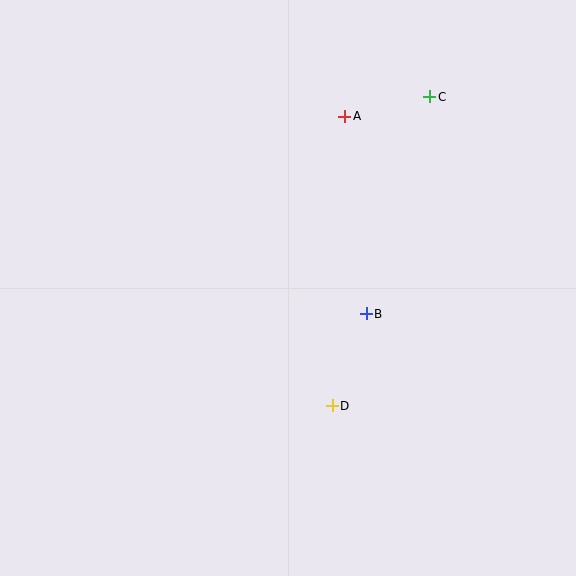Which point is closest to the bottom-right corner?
Point D is closest to the bottom-right corner.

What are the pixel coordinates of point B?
Point B is at (366, 314).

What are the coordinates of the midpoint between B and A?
The midpoint between B and A is at (355, 215).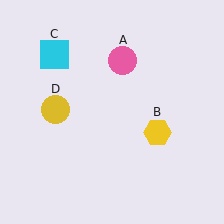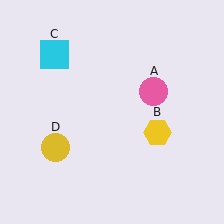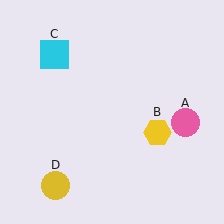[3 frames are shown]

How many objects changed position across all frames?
2 objects changed position: pink circle (object A), yellow circle (object D).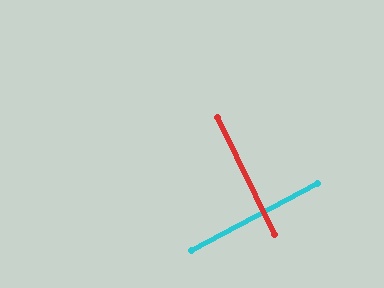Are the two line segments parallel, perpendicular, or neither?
Perpendicular — they meet at approximately 88°.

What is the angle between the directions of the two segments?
Approximately 88 degrees.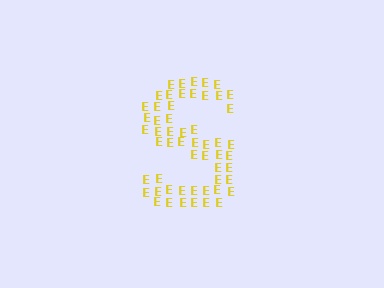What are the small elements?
The small elements are letter E's.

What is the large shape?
The large shape is the letter S.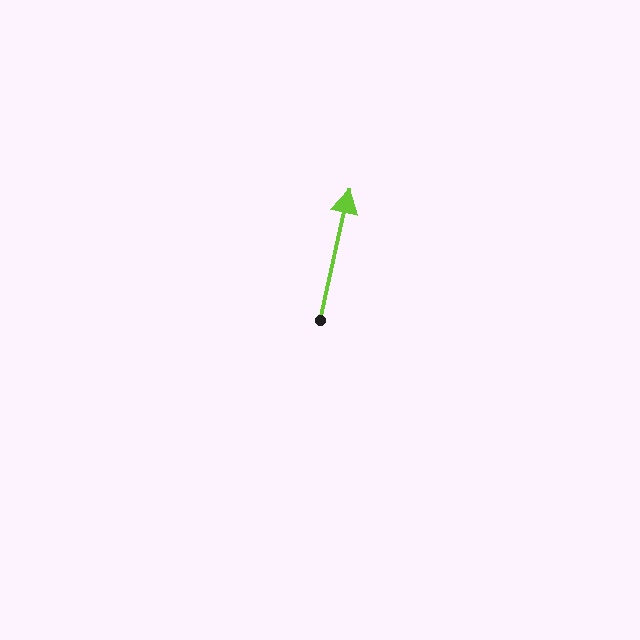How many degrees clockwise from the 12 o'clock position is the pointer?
Approximately 13 degrees.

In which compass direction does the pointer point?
North.